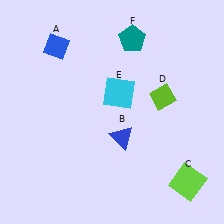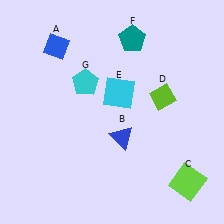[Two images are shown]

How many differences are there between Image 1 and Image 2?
There is 1 difference between the two images.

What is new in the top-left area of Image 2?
A cyan pentagon (G) was added in the top-left area of Image 2.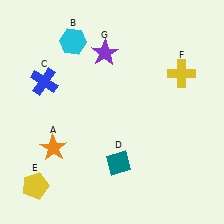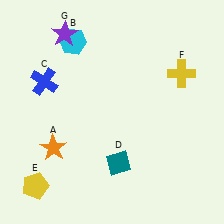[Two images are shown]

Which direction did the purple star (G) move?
The purple star (G) moved left.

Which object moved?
The purple star (G) moved left.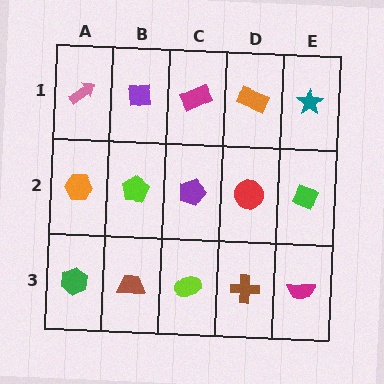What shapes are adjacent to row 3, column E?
A green diamond (row 2, column E), a brown cross (row 3, column D).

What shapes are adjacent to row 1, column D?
A red circle (row 2, column D), a magenta rectangle (row 1, column C), a teal star (row 1, column E).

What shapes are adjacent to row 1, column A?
An orange hexagon (row 2, column A), a purple square (row 1, column B).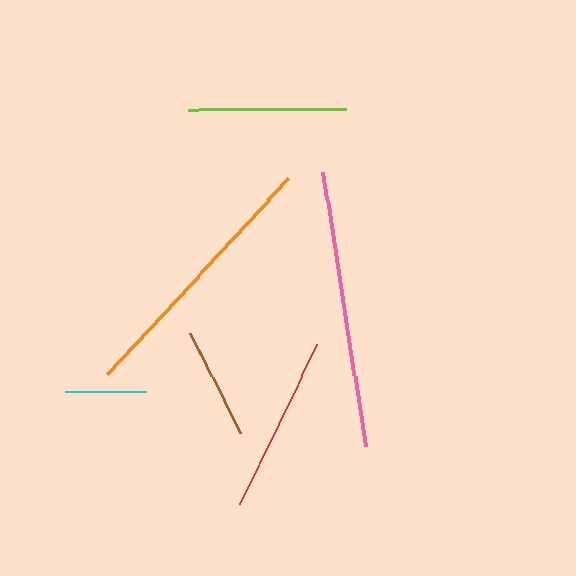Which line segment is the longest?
The pink line is the longest at approximately 277 pixels.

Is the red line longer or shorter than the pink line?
The pink line is longer than the red line.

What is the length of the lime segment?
The lime segment is approximately 158 pixels long.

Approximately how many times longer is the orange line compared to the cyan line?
The orange line is approximately 3.3 times the length of the cyan line.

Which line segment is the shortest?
The cyan line is the shortest at approximately 81 pixels.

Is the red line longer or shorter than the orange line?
The orange line is longer than the red line.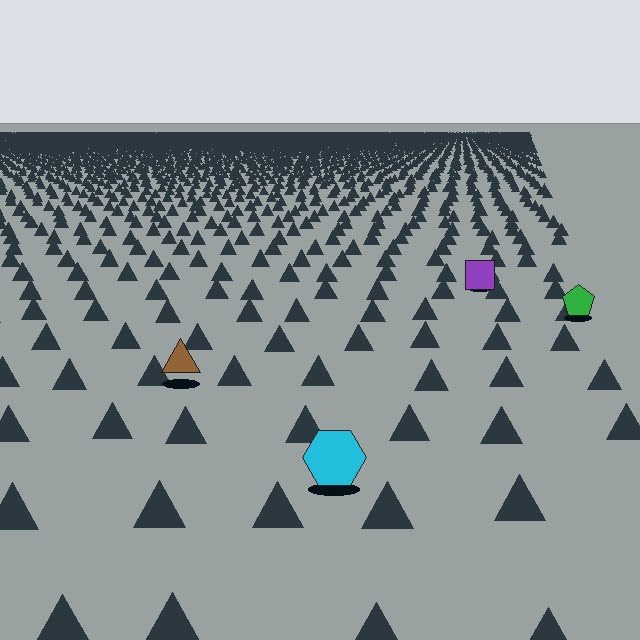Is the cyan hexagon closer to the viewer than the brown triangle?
Yes. The cyan hexagon is closer — you can tell from the texture gradient: the ground texture is coarser near it.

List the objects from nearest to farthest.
From nearest to farthest: the cyan hexagon, the brown triangle, the green pentagon, the purple square.